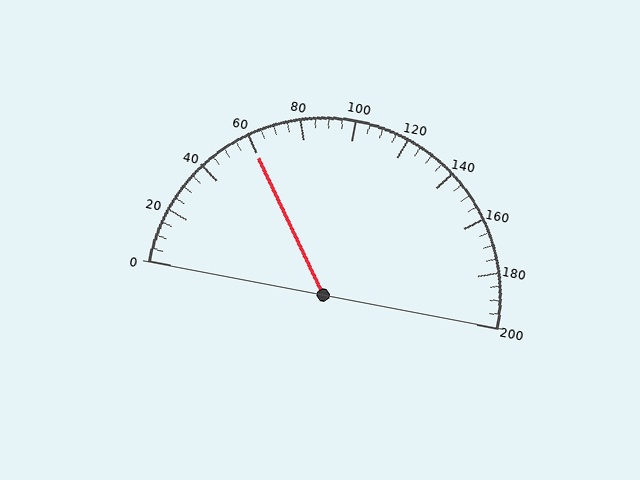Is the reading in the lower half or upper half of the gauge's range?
The reading is in the lower half of the range (0 to 200).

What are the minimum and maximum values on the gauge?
The gauge ranges from 0 to 200.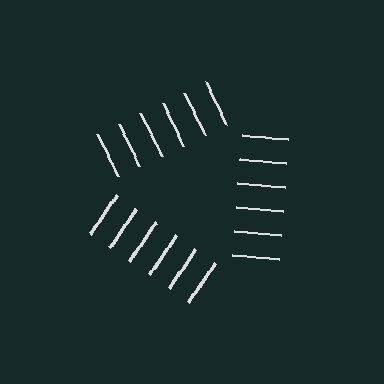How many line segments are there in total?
18 — 6 along each of the 3 edges.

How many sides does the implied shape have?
3 sides — the line-ends trace a triangle.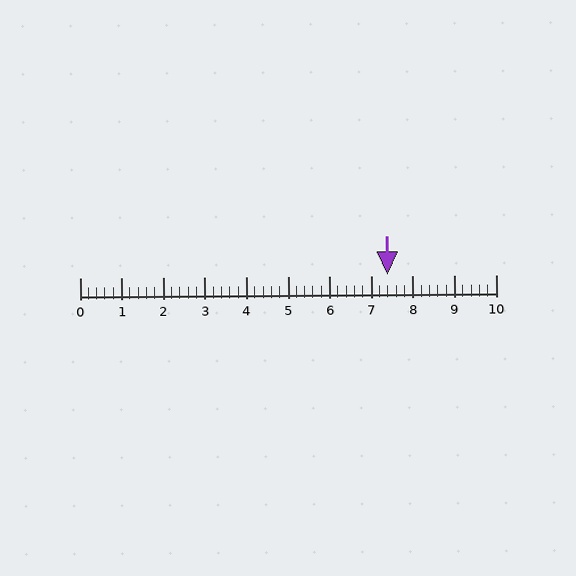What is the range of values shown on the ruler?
The ruler shows values from 0 to 10.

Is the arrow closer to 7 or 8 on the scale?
The arrow is closer to 7.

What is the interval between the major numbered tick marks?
The major tick marks are spaced 1 units apart.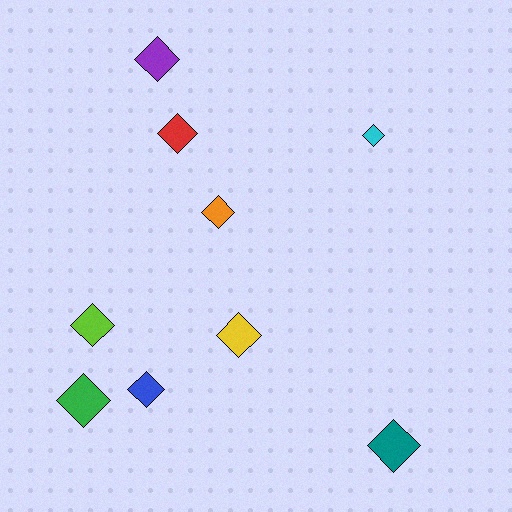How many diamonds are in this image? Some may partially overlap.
There are 9 diamonds.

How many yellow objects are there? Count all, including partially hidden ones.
There is 1 yellow object.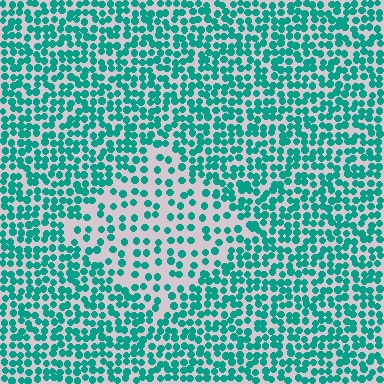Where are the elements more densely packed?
The elements are more densely packed outside the diamond boundary.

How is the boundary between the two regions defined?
The boundary is defined by a change in element density (approximately 2.1x ratio). All elements are the same color, size, and shape.